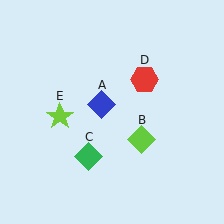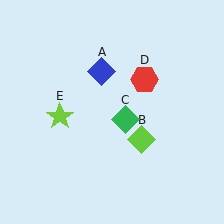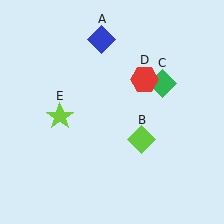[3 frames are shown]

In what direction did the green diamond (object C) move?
The green diamond (object C) moved up and to the right.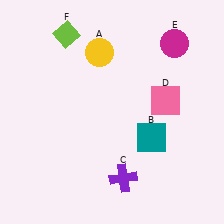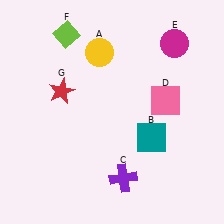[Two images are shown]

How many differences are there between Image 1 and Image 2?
There is 1 difference between the two images.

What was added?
A red star (G) was added in Image 2.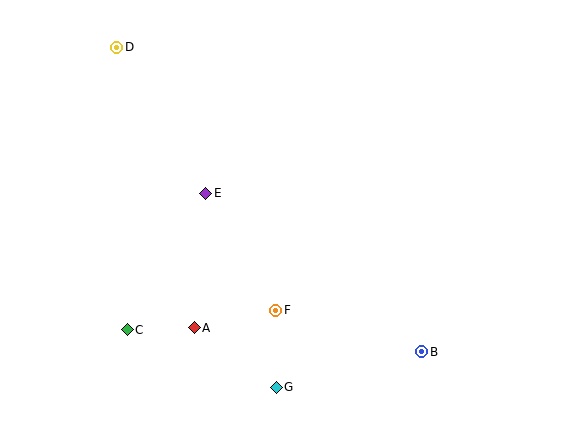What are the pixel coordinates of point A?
Point A is at (194, 328).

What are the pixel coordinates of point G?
Point G is at (276, 387).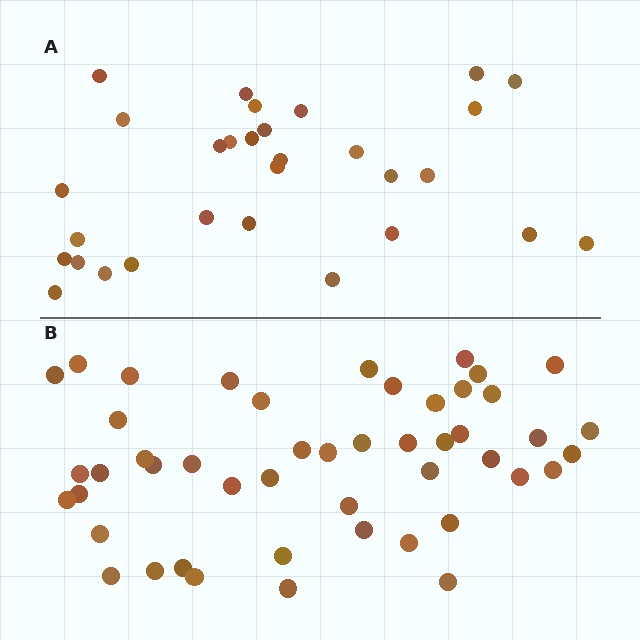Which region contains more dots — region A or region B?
Region B (the bottom region) has more dots.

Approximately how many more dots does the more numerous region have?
Region B has approximately 20 more dots than region A.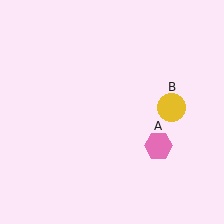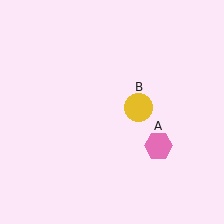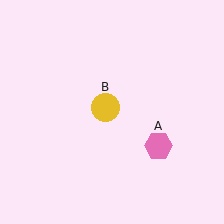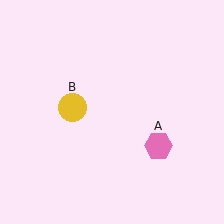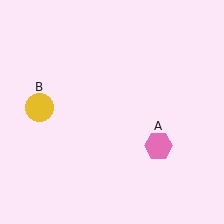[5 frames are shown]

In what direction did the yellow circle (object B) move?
The yellow circle (object B) moved left.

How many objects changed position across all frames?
1 object changed position: yellow circle (object B).